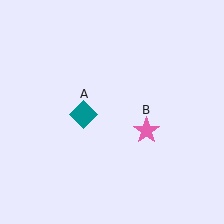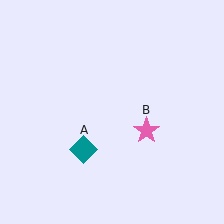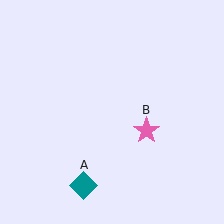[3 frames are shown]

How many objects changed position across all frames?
1 object changed position: teal diamond (object A).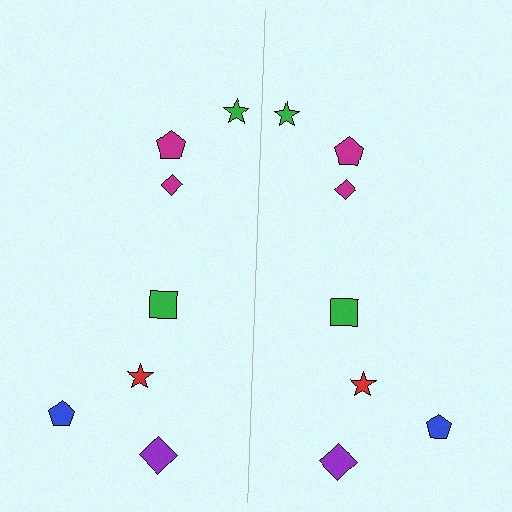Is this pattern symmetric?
Yes, this pattern has bilateral (reflection) symmetry.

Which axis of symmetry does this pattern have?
The pattern has a vertical axis of symmetry running through the center of the image.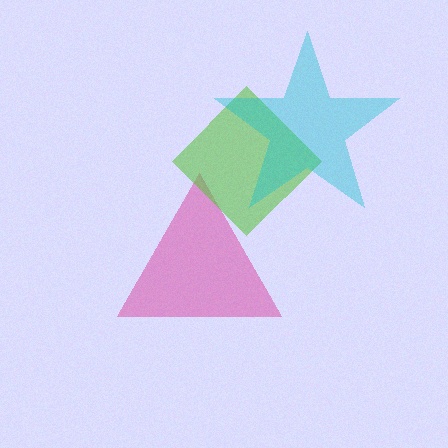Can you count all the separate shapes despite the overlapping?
Yes, there are 3 separate shapes.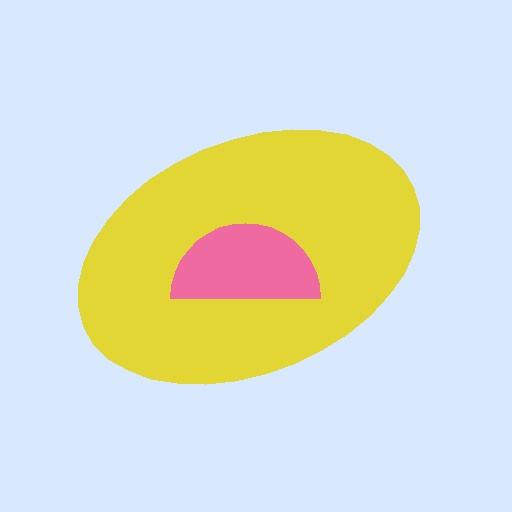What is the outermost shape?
The yellow ellipse.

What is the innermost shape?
The pink semicircle.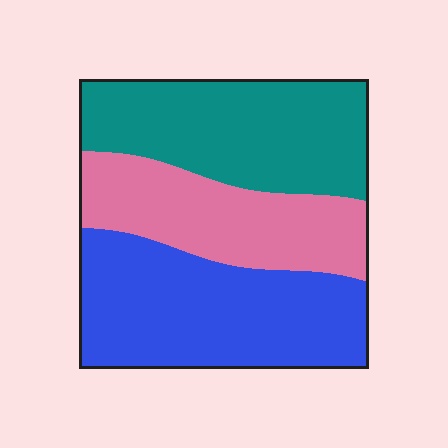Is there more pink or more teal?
Teal.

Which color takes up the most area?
Blue, at roughly 40%.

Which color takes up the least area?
Pink, at roughly 25%.